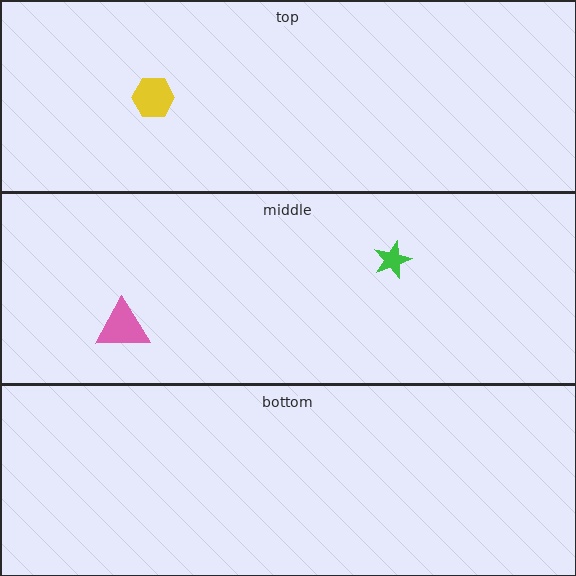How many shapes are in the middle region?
2.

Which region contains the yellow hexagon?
The top region.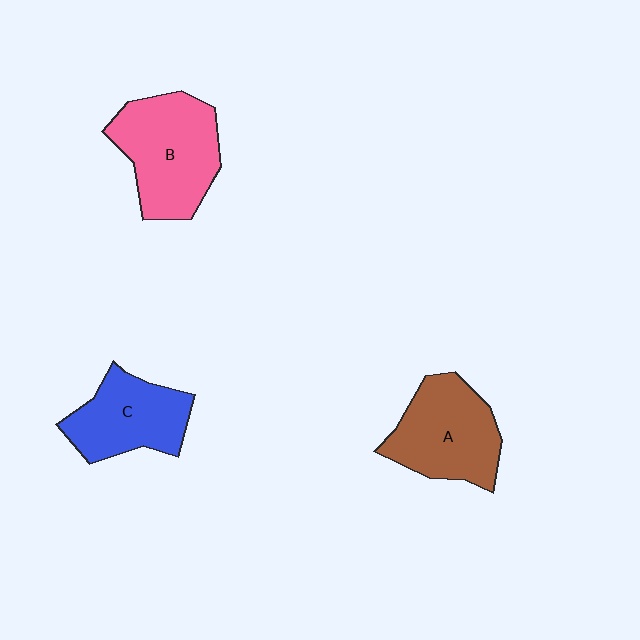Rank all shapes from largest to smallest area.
From largest to smallest: B (pink), A (brown), C (blue).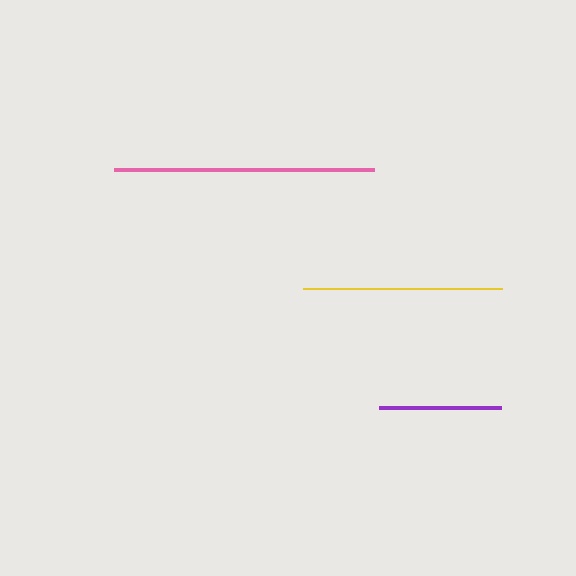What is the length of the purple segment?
The purple segment is approximately 123 pixels long.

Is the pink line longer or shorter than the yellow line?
The pink line is longer than the yellow line.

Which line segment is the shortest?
The purple line is the shortest at approximately 123 pixels.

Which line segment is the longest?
The pink line is the longest at approximately 260 pixels.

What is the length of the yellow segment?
The yellow segment is approximately 199 pixels long.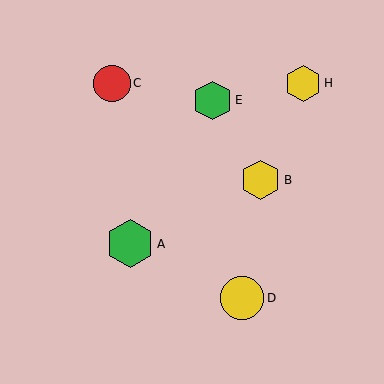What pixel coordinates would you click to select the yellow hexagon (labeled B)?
Click at (261, 180) to select the yellow hexagon B.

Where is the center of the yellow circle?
The center of the yellow circle is at (242, 298).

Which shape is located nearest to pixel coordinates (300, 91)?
The yellow hexagon (labeled H) at (303, 83) is nearest to that location.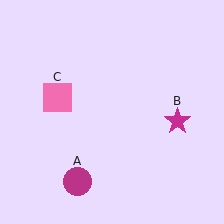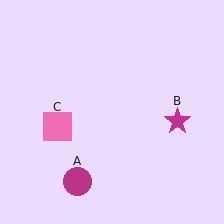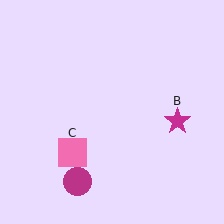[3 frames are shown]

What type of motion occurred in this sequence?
The pink square (object C) rotated counterclockwise around the center of the scene.